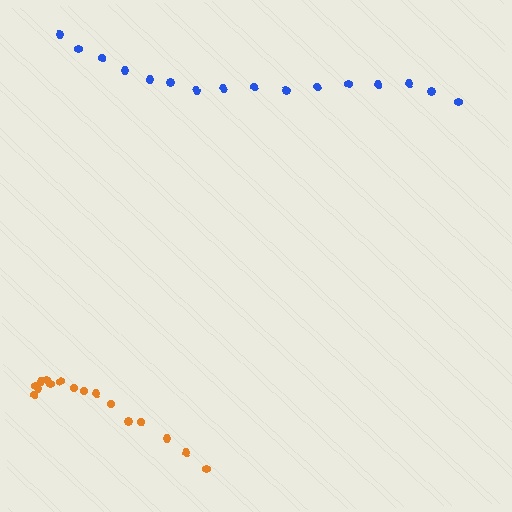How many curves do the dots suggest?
There are 2 distinct paths.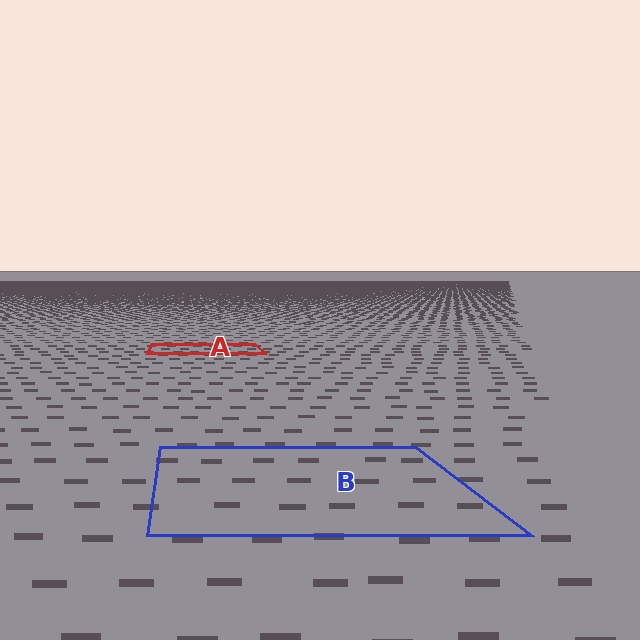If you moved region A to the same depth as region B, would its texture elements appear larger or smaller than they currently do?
They would appear larger. At a closer depth, the same texture elements are projected at a bigger on-screen size.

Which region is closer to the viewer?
Region B is closer. The texture elements there are larger and more spread out.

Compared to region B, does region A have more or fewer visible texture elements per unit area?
Region A has more texture elements per unit area — they are packed more densely because it is farther away.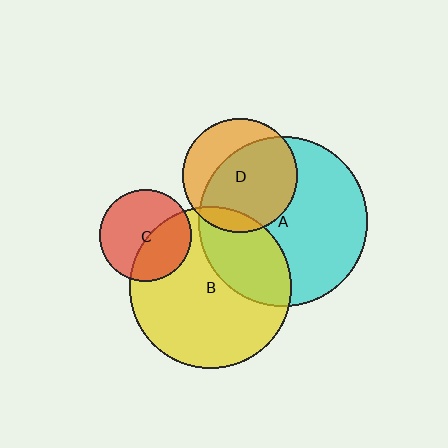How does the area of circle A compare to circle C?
Approximately 3.4 times.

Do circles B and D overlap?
Yes.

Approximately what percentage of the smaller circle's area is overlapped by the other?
Approximately 10%.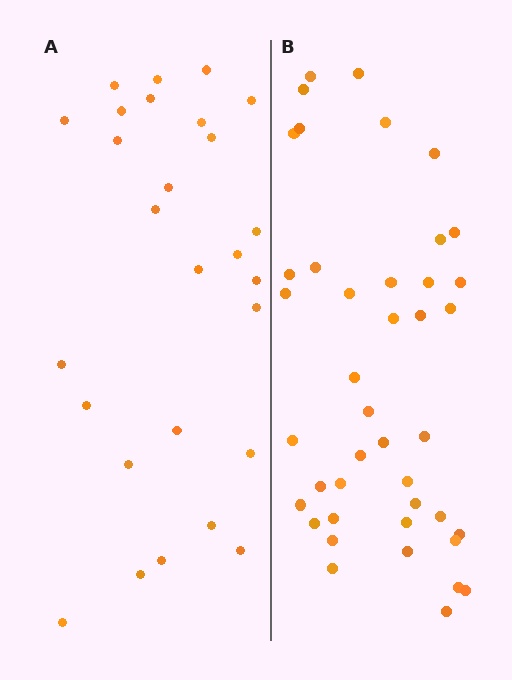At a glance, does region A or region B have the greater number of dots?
Region B (the right region) has more dots.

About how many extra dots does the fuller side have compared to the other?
Region B has approximately 15 more dots than region A.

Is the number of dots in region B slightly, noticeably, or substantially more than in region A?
Region B has substantially more. The ratio is roughly 1.6 to 1.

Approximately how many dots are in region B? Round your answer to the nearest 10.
About 40 dots. (The exact count is 42, which rounds to 40.)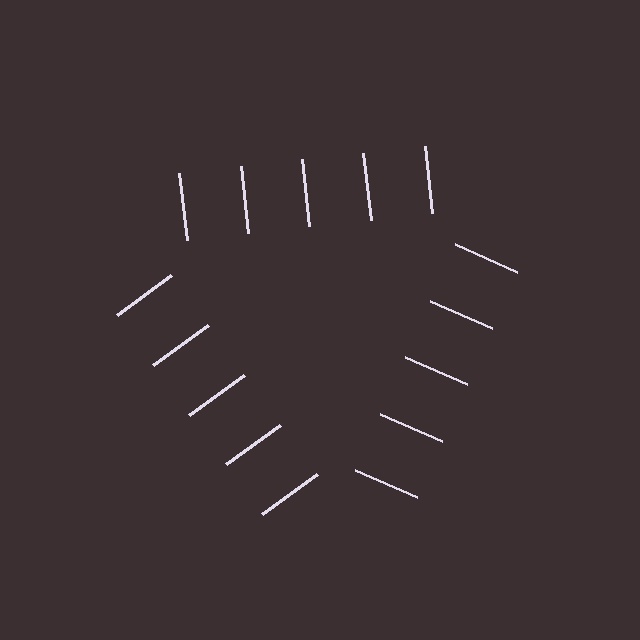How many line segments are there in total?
15 — 5 along each of the 3 edges.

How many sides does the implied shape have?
3 sides — the line-ends trace a triangle.